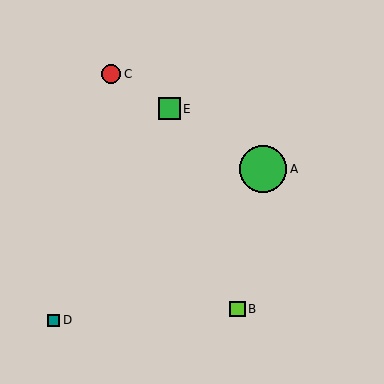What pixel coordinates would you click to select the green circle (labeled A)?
Click at (263, 169) to select the green circle A.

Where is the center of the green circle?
The center of the green circle is at (263, 169).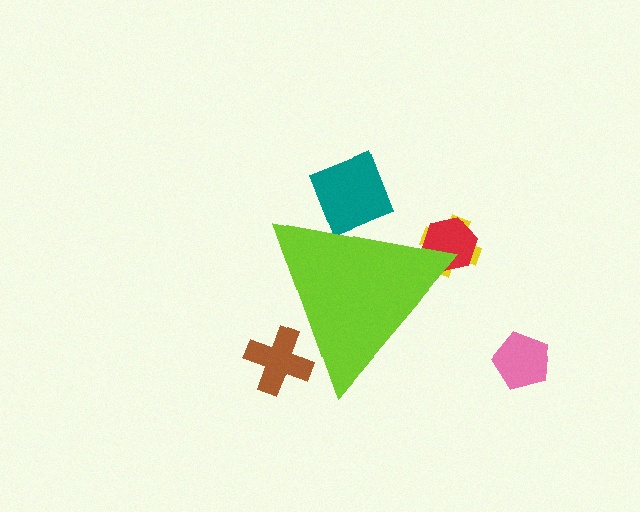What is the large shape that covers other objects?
A lime triangle.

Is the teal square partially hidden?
Yes, the teal square is partially hidden behind the lime triangle.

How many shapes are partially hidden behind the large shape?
4 shapes are partially hidden.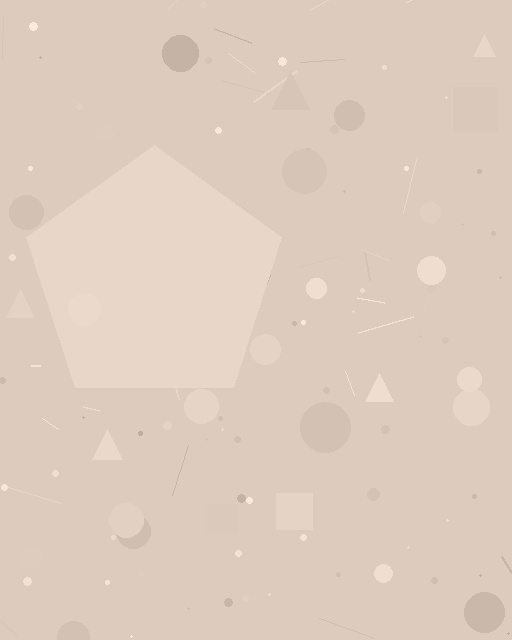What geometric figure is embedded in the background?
A pentagon is embedded in the background.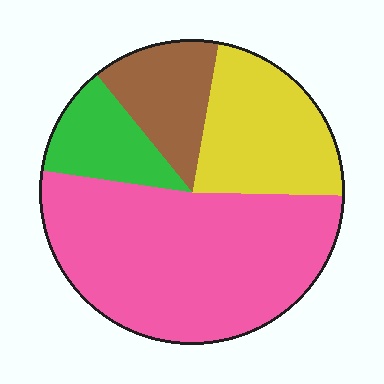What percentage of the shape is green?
Green covers 12% of the shape.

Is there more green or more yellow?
Yellow.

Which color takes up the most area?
Pink, at roughly 50%.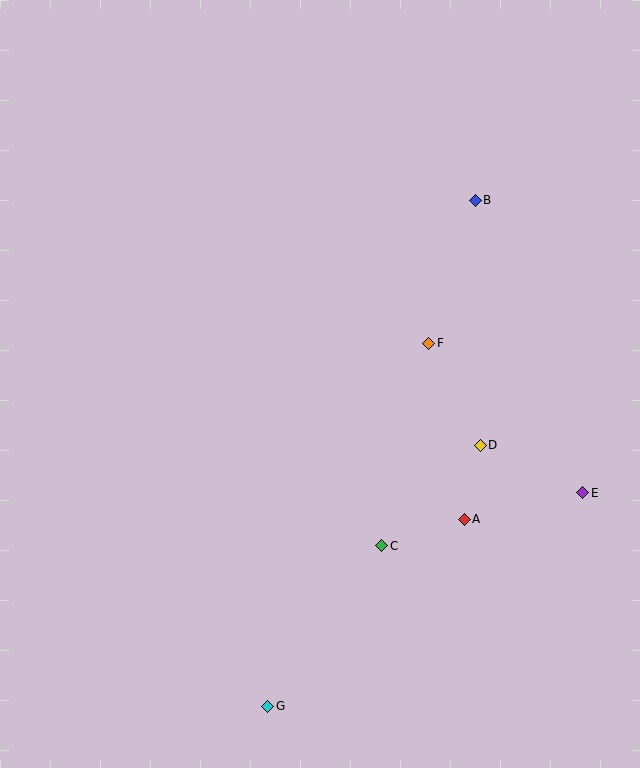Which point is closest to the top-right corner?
Point B is closest to the top-right corner.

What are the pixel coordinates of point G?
Point G is at (268, 706).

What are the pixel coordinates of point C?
Point C is at (382, 546).